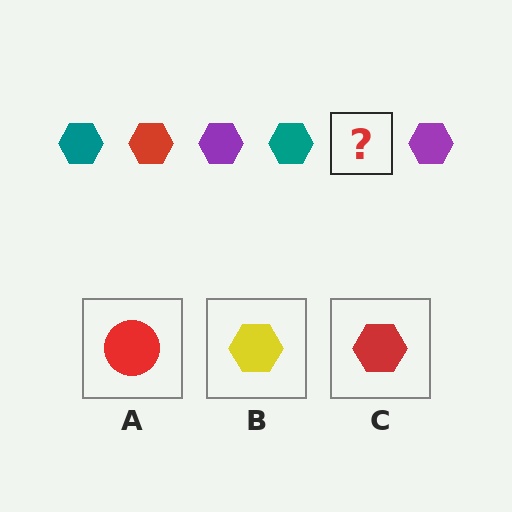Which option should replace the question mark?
Option C.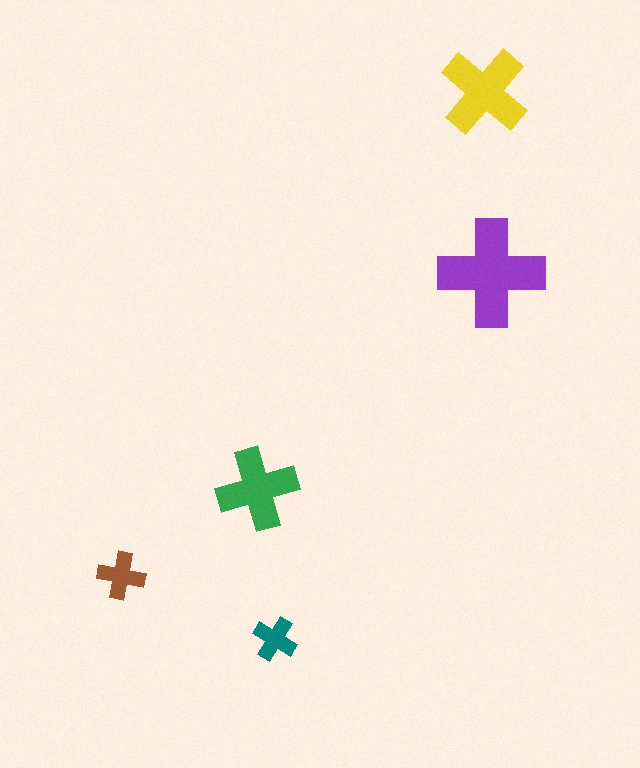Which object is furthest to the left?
The brown cross is leftmost.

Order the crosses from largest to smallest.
the purple one, the yellow one, the green one, the brown one, the teal one.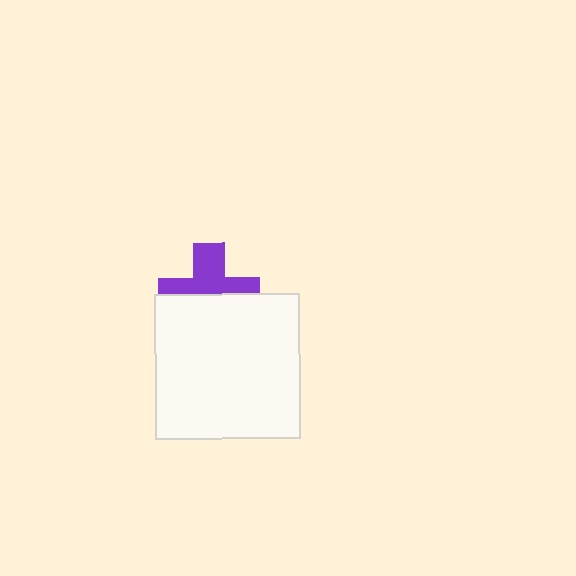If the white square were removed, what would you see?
You would see the complete purple cross.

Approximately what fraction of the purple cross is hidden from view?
Roughly 49% of the purple cross is hidden behind the white square.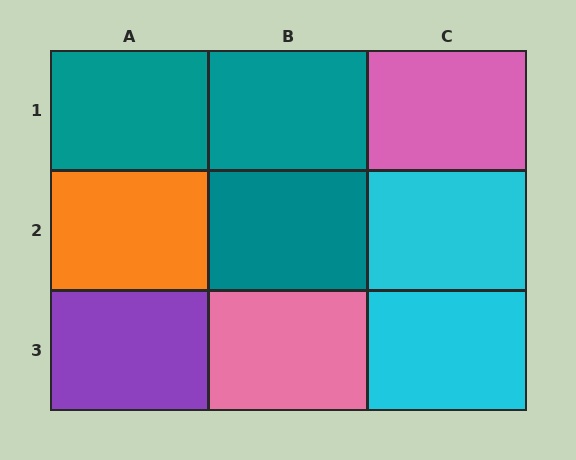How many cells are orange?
1 cell is orange.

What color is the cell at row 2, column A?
Orange.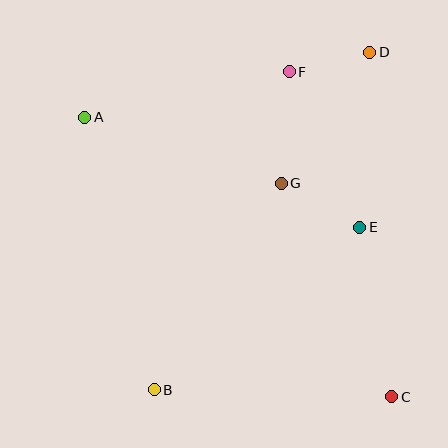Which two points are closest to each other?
Points D and F are closest to each other.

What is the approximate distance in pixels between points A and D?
The distance between A and D is approximately 292 pixels.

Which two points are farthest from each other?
Points A and C are farthest from each other.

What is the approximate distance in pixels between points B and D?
The distance between B and D is approximately 400 pixels.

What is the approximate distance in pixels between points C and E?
The distance between C and E is approximately 172 pixels.